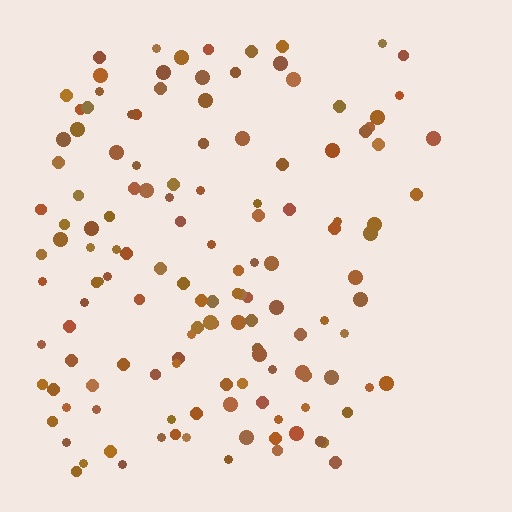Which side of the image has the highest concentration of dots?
The left.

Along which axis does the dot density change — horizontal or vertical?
Horizontal.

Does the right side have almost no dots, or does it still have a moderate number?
Still a moderate number, just noticeably fewer than the left.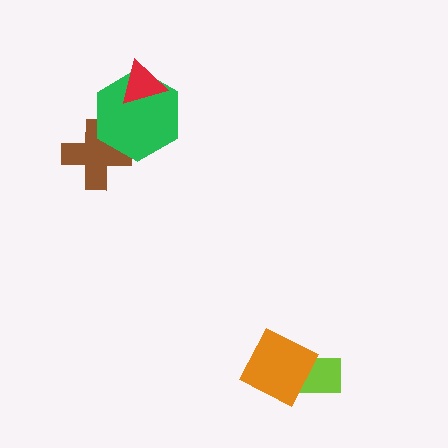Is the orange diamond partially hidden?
No, no other shape covers it.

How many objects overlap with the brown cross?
1 object overlaps with the brown cross.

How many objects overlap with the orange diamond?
1 object overlaps with the orange diamond.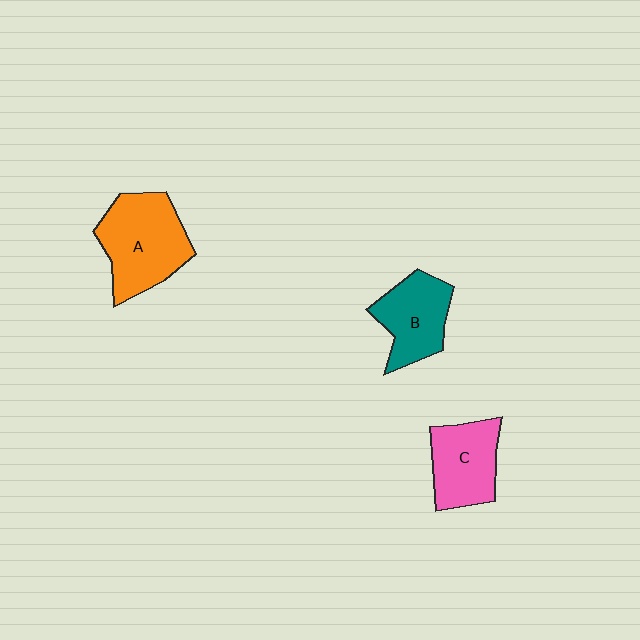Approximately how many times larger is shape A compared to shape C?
Approximately 1.4 times.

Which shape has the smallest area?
Shape B (teal).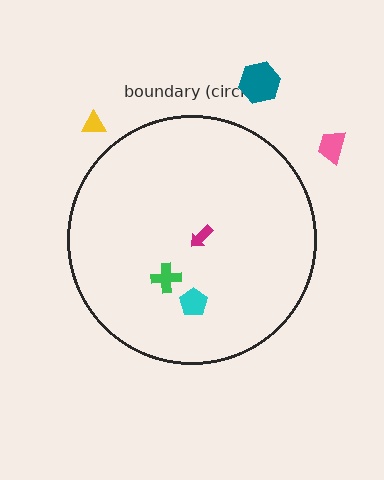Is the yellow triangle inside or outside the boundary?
Outside.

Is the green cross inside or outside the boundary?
Inside.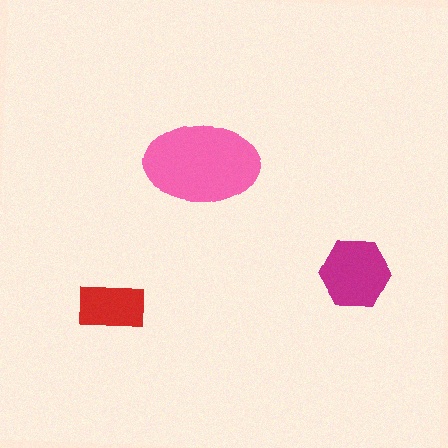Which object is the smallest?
The red rectangle.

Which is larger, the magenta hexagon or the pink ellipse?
The pink ellipse.